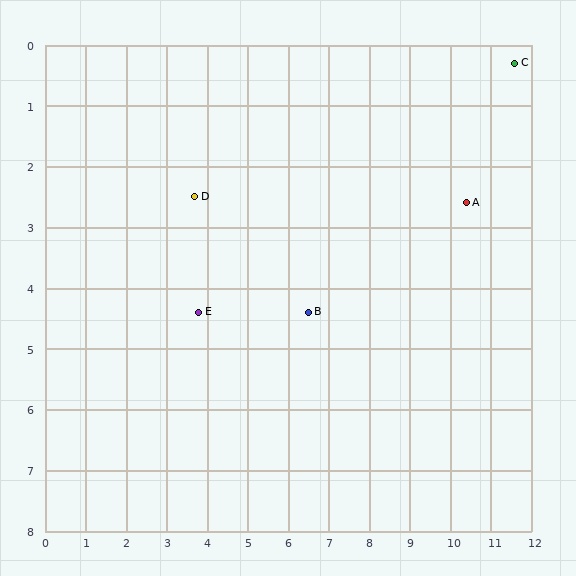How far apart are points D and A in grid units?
Points D and A are about 6.7 grid units apart.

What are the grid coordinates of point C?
Point C is at approximately (11.6, 0.3).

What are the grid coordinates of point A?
Point A is at approximately (10.4, 2.6).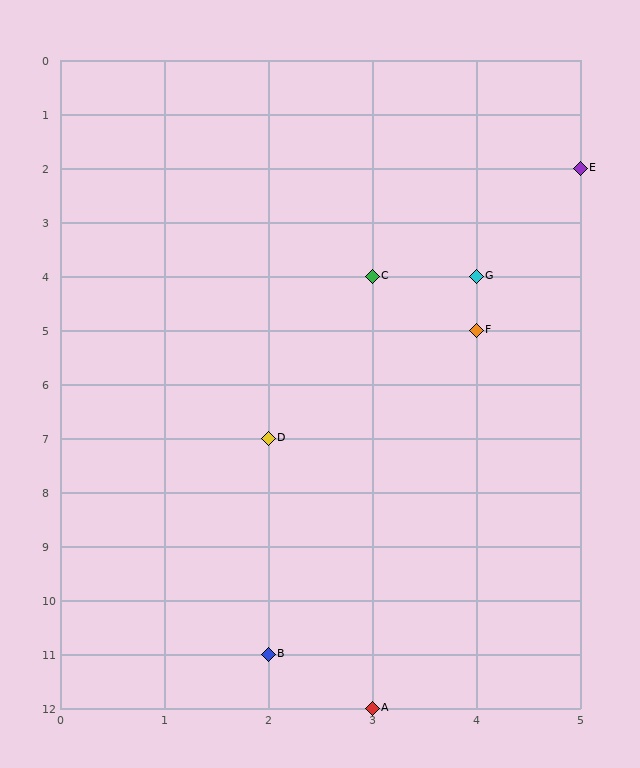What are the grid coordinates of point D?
Point D is at grid coordinates (2, 7).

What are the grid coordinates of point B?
Point B is at grid coordinates (2, 11).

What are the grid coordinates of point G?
Point G is at grid coordinates (4, 4).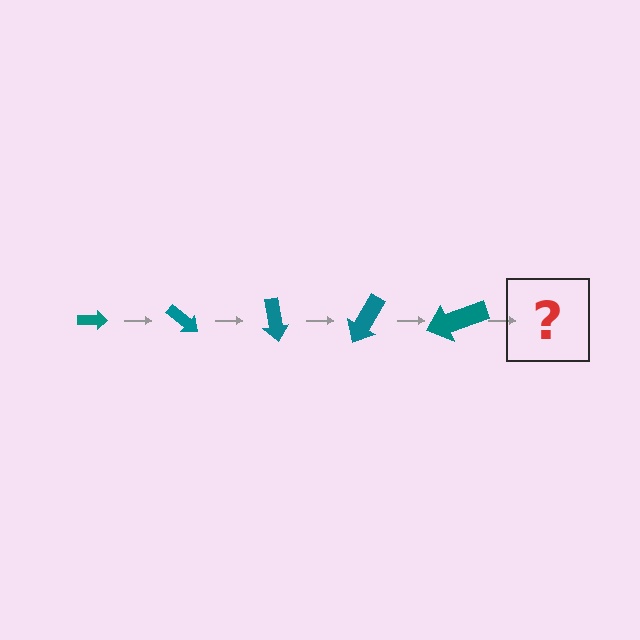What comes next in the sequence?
The next element should be an arrow, larger than the previous one and rotated 200 degrees from the start.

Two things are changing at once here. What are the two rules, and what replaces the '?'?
The two rules are that the arrow grows larger each step and it rotates 40 degrees each step. The '?' should be an arrow, larger than the previous one and rotated 200 degrees from the start.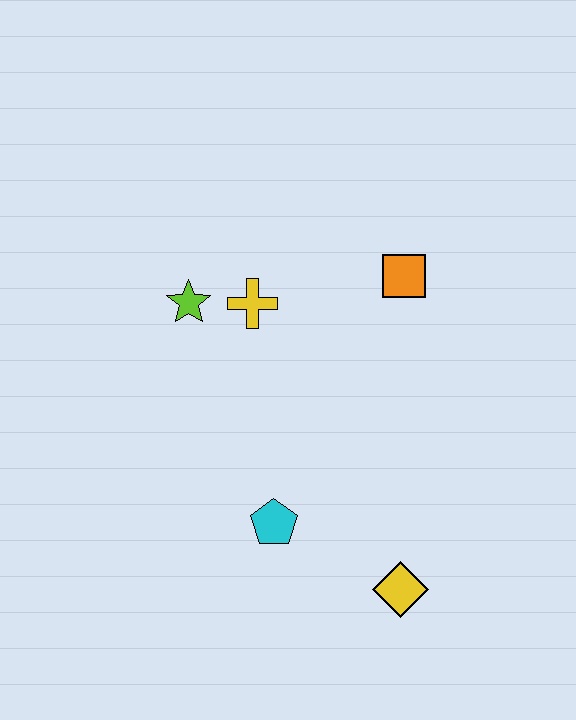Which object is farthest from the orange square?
The yellow diamond is farthest from the orange square.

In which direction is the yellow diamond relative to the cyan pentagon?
The yellow diamond is to the right of the cyan pentagon.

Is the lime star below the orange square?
Yes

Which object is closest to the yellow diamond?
The cyan pentagon is closest to the yellow diamond.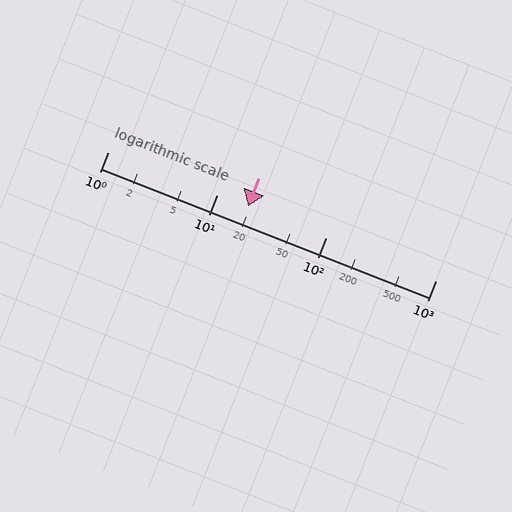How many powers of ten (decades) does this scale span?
The scale spans 3 decades, from 1 to 1000.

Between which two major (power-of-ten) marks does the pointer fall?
The pointer is between 10 and 100.